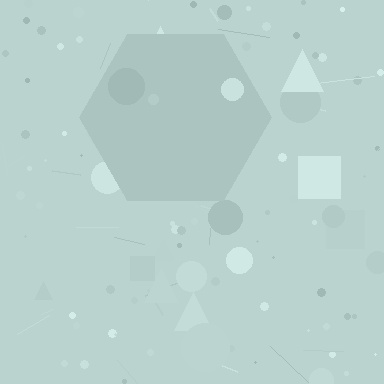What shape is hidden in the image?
A hexagon is hidden in the image.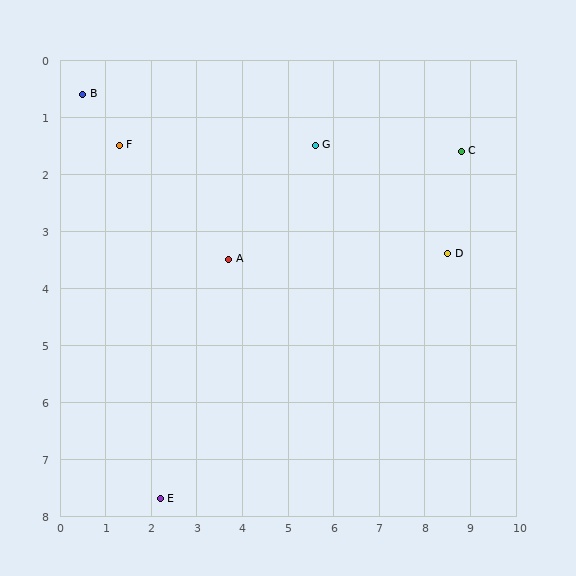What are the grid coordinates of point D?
Point D is at approximately (8.5, 3.4).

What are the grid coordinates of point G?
Point G is at approximately (5.6, 1.5).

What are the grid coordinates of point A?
Point A is at approximately (3.7, 3.5).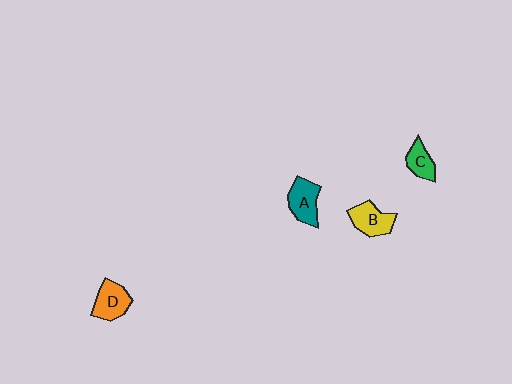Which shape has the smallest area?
Shape C (green).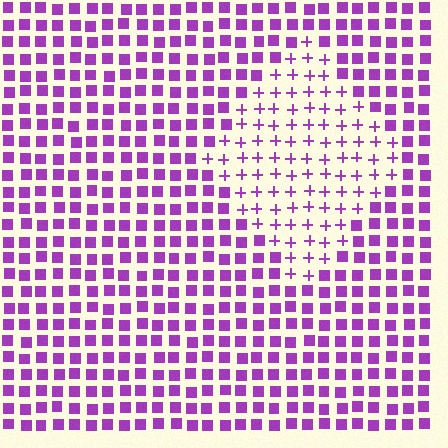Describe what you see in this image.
The image is filled with small purple elements arranged in a uniform grid. A diamond-shaped region contains plus signs, while the surrounding area contains squares. The boundary is defined purely by the change in element shape.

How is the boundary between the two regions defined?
The boundary is defined by a change in element shape: plus signs inside vs. squares outside. All elements share the same color and spacing.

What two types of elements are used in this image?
The image uses plus signs inside the diamond region and squares outside it.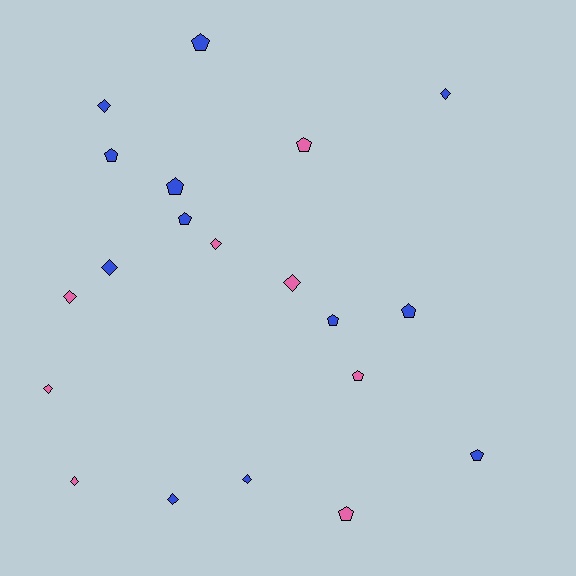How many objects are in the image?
There are 20 objects.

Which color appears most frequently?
Blue, with 12 objects.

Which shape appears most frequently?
Pentagon, with 10 objects.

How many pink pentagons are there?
There are 3 pink pentagons.